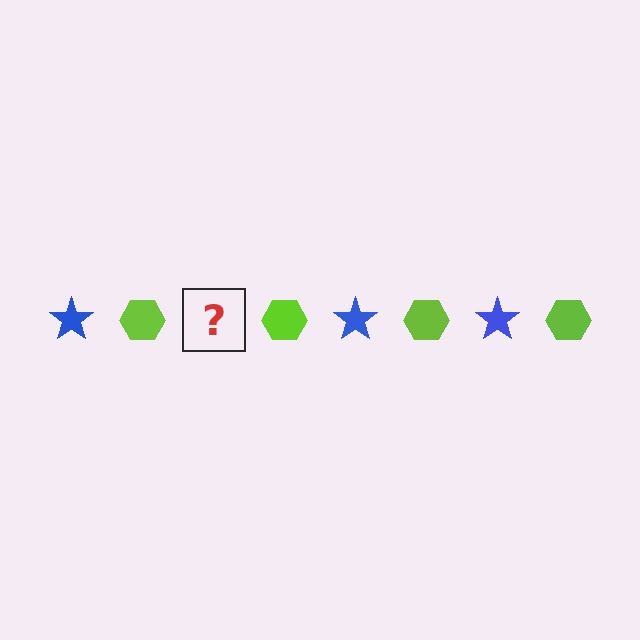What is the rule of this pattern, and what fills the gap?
The rule is that the pattern alternates between blue star and lime hexagon. The gap should be filled with a blue star.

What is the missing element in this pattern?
The missing element is a blue star.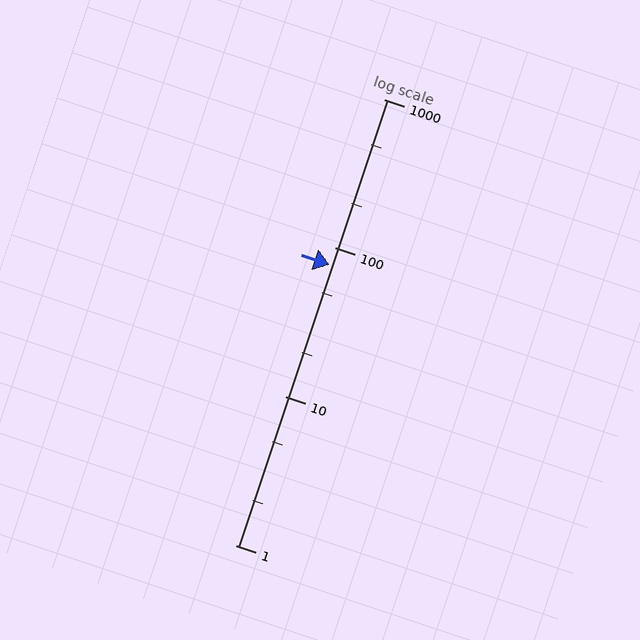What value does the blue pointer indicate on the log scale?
The pointer indicates approximately 77.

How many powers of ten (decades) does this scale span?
The scale spans 3 decades, from 1 to 1000.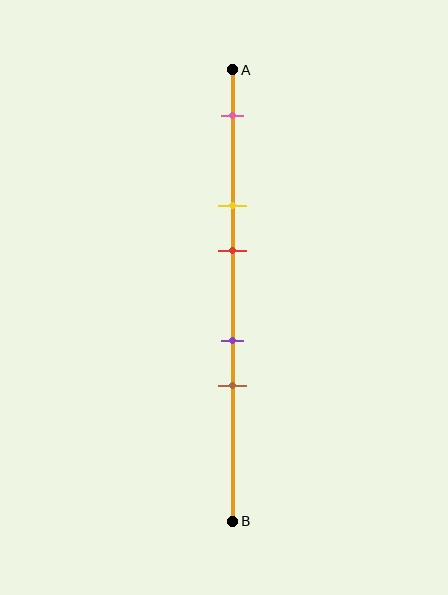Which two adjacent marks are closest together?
The purple and brown marks are the closest adjacent pair.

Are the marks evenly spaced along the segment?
No, the marks are not evenly spaced.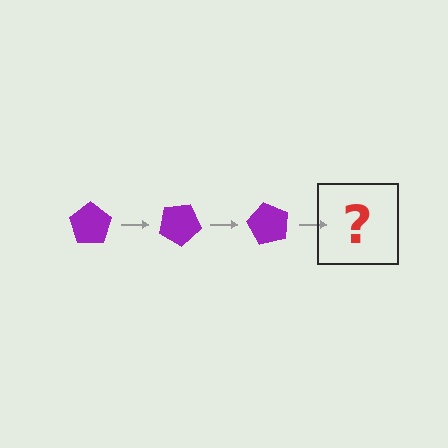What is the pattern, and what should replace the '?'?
The pattern is that the pentagon rotates 30 degrees each step. The '?' should be a purple pentagon rotated 90 degrees.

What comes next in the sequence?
The next element should be a purple pentagon rotated 90 degrees.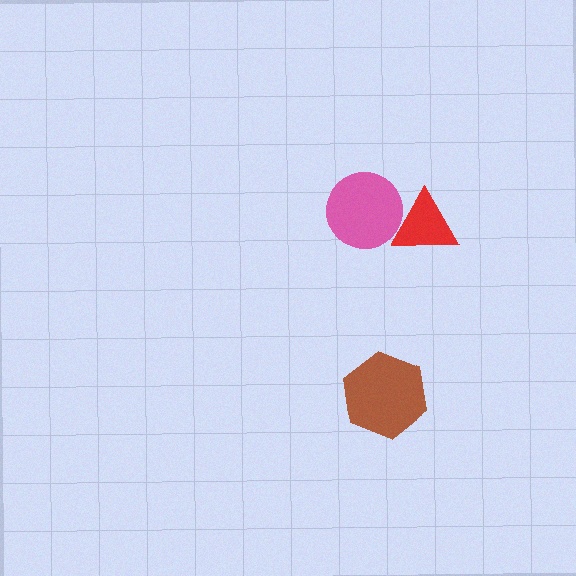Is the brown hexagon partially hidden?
No, no other shape covers it.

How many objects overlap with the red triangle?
1 object overlaps with the red triangle.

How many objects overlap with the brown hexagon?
0 objects overlap with the brown hexagon.